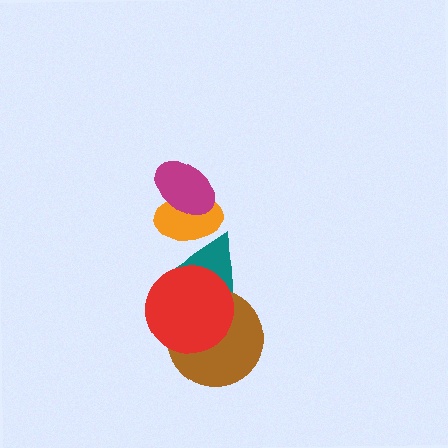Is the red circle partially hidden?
No, no other shape covers it.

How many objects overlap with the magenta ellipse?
1 object overlaps with the magenta ellipse.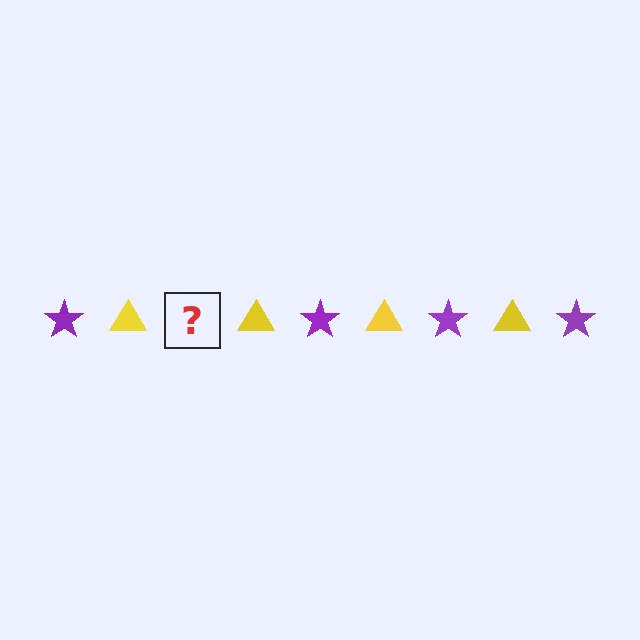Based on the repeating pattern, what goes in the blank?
The blank should be a purple star.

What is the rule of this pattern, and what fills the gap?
The rule is that the pattern alternates between purple star and yellow triangle. The gap should be filled with a purple star.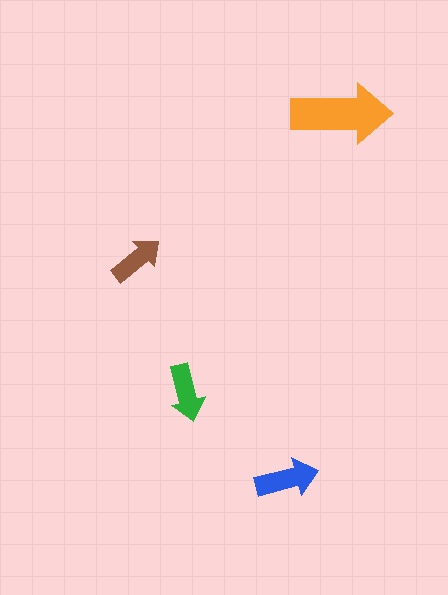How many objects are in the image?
There are 4 objects in the image.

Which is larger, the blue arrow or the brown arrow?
The blue one.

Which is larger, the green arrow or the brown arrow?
The green one.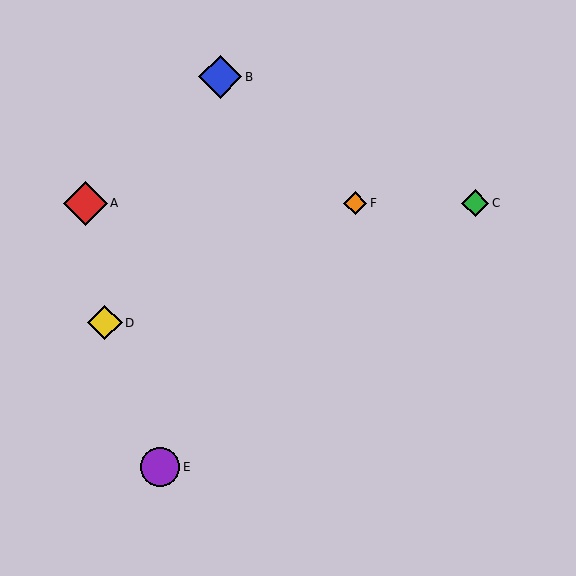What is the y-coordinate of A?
Object A is at y≈203.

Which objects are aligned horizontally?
Objects A, C, F are aligned horizontally.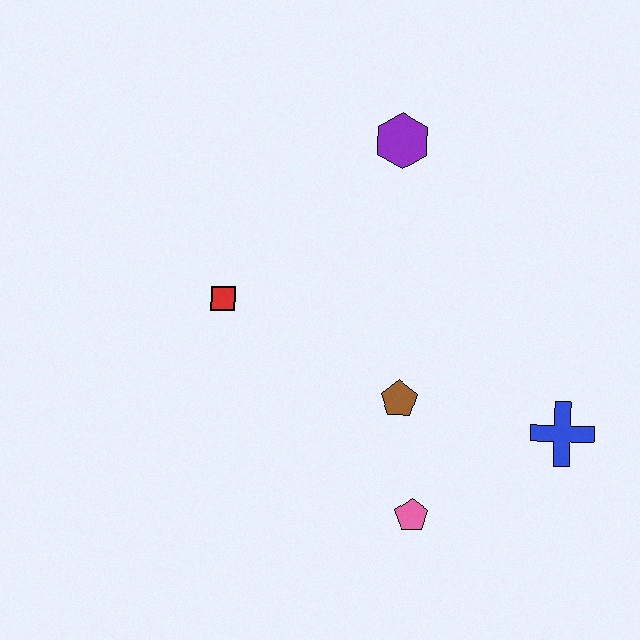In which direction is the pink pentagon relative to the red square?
The pink pentagon is below the red square.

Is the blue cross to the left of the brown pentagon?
No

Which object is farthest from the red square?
The blue cross is farthest from the red square.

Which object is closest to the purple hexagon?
The red square is closest to the purple hexagon.